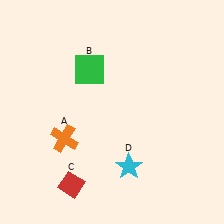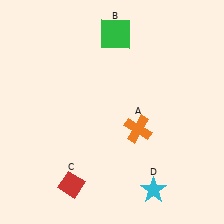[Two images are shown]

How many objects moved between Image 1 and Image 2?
3 objects moved between the two images.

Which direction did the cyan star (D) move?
The cyan star (D) moved right.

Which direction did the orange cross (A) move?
The orange cross (A) moved right.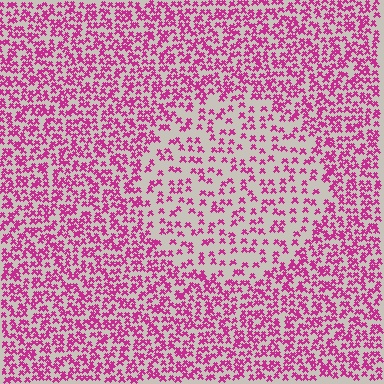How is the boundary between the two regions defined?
The boundary is defined by a change in element density (approximately 2.1x ratio). All elements are the same color, size, and shape.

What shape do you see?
I see a circle.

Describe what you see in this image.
The image contains small magenta elements arranged at two different densities. A circle-shaped region is visible where the elements are less densely packed than the surrounding area.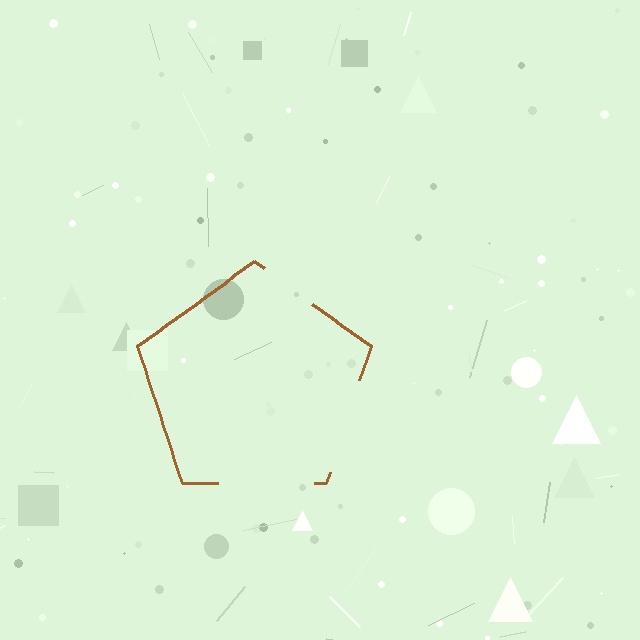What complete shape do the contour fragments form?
The contour fragments form a pentagon.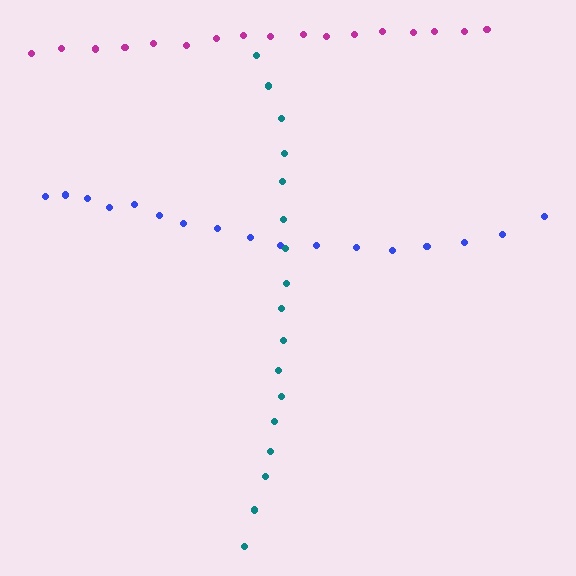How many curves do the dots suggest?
There are 3 distinct paths.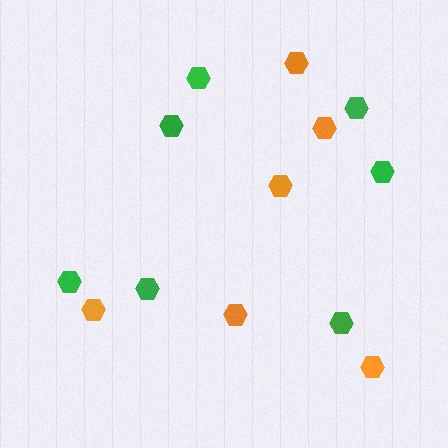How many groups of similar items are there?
There are 2 groups: one group of orange hexagons (6) and one group of green hexagons (7).